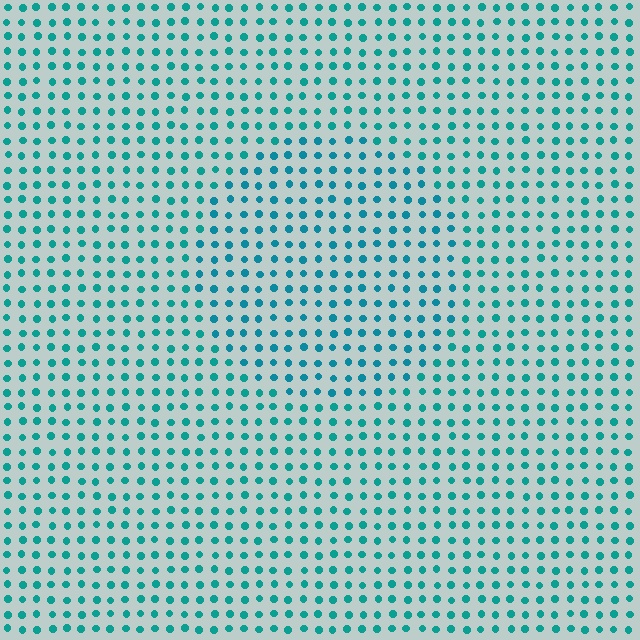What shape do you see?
I see a circle.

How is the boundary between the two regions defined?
The boundary is defined purely by a slight shift in hue (about 14 degrees). Spacing, size, and orientation are identical on both sides.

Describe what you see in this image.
The image is filled with small teal elements in a uniform arrangement. A circle-shaped region is visible where the elements are tinted to a slightly different hue, forming a subtle color boundary.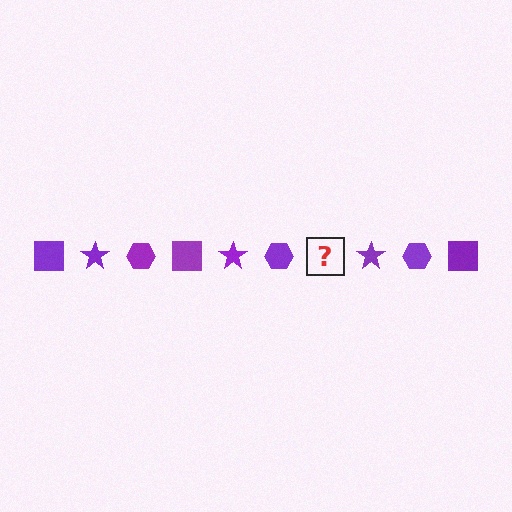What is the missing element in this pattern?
The missing element is a purple square.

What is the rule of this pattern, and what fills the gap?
The rule is that the pattern cycles through square, star, hexagon shapes in purple. The gap should be filled with a purple square.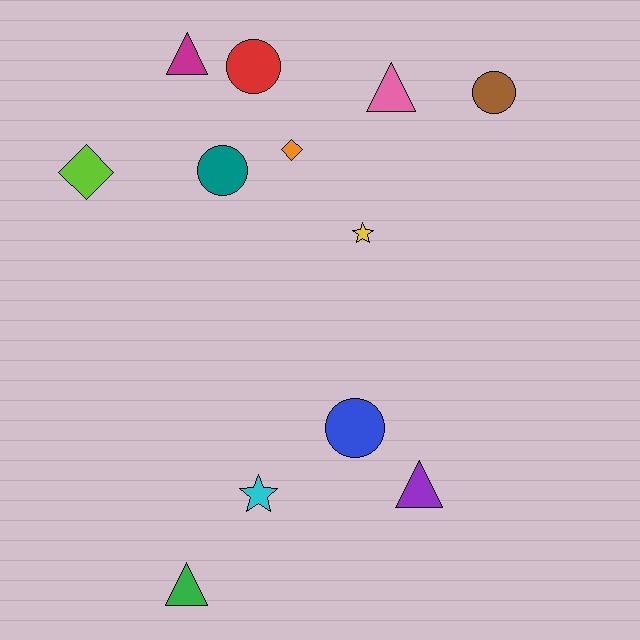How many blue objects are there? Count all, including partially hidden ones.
There is 1 blue object.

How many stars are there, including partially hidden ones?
There are 2 stars.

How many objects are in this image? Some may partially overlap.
There are 12 objects.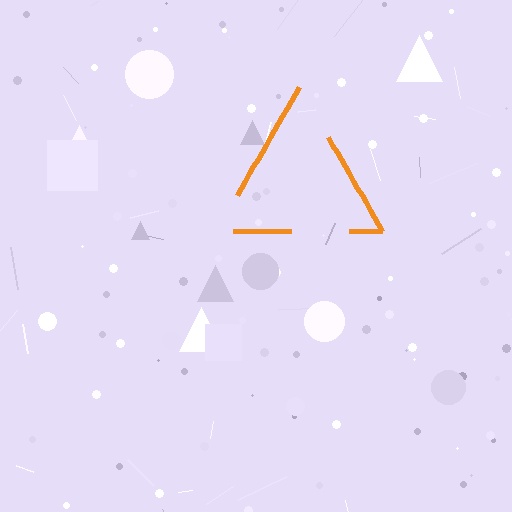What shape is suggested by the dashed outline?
The dashed outline suggests a triangle.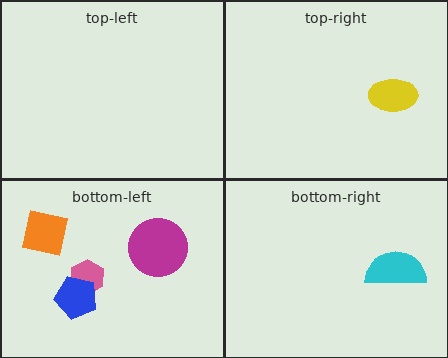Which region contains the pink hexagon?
The bottom-left region.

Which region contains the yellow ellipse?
The top-right region.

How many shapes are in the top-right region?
1.